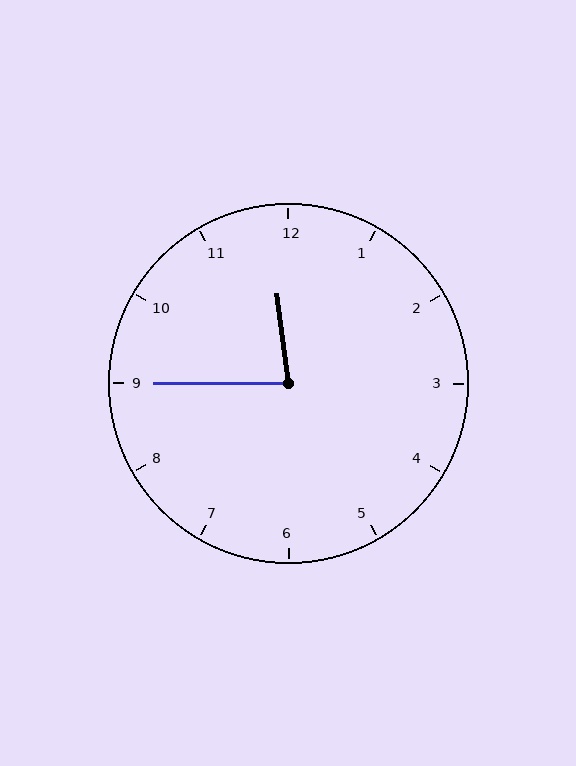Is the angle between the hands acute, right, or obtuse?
It is acute.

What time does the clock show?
11:45.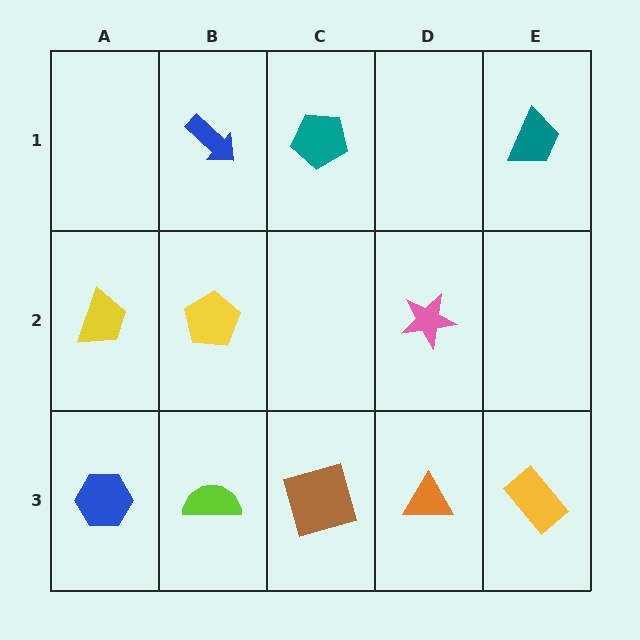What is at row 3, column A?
A blue hexagon.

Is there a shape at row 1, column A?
No, that cell is empty.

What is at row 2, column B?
A yellow pentagon.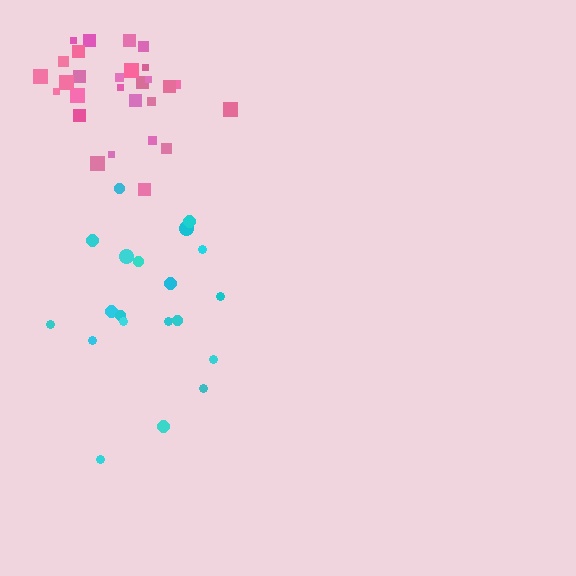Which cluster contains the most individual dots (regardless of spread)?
Pink (28).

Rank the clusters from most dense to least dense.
pink, cyan.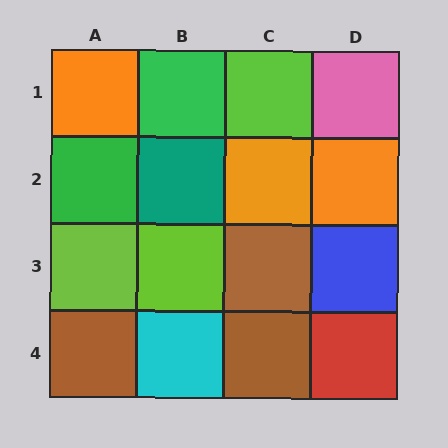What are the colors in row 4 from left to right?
Brown, cyan, brown, red.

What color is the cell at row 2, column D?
Orange.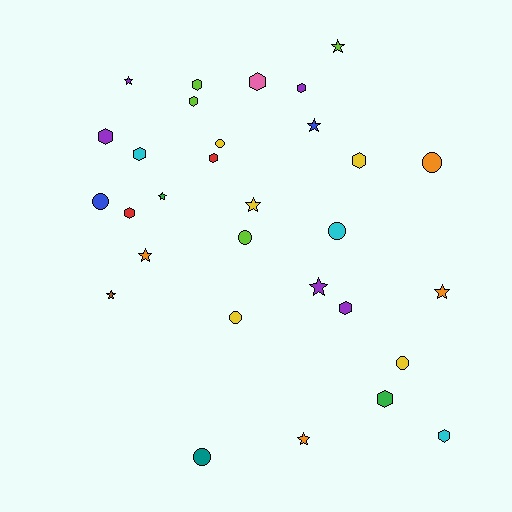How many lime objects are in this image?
There are 4 lime objects.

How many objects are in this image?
There are 30 objects.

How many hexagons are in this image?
There are 12 hexagons.